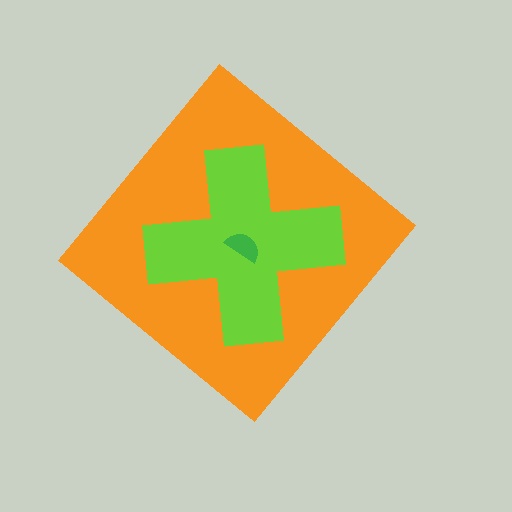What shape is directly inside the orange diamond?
The lime cross.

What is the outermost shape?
The orange diamond.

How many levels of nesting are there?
3.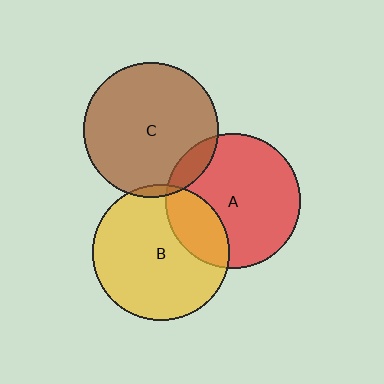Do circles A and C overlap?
Yes.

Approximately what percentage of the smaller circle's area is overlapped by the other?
Approximately 10%.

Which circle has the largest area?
Circle B (yellow).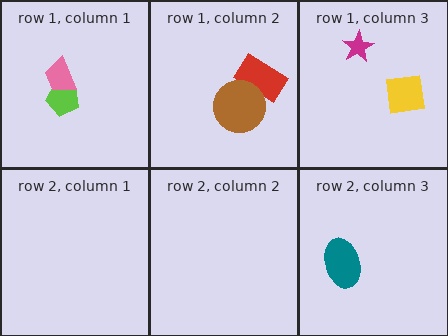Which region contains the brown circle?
The row 1, column 2 region.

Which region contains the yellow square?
The row 1, column 3 region.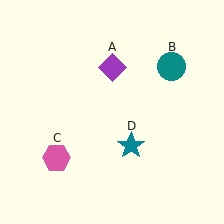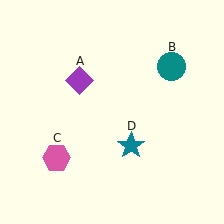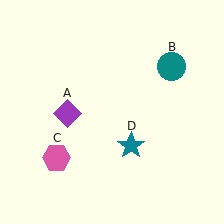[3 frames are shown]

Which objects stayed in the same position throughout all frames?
Teal circle (object B) and pink hexagon (object C) and teal star (object D) remained stationary.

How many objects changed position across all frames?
1 object changed position: purple diamond (object A).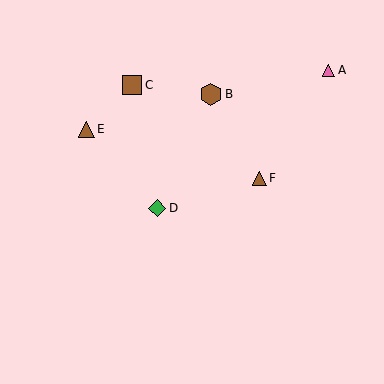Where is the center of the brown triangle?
The center of the brown triangle is at (87, 129).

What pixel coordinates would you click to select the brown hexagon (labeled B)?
Click at (211, 94) to select the brown hexagon B.